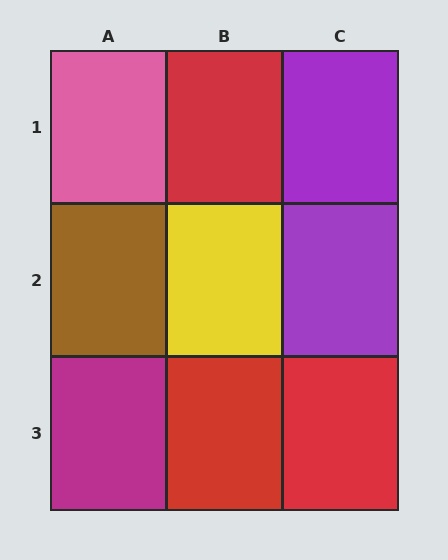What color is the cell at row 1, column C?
Purple.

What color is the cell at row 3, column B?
Red.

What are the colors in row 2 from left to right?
Brown, yellow, purple.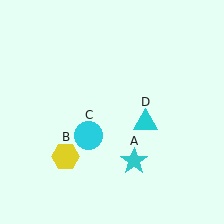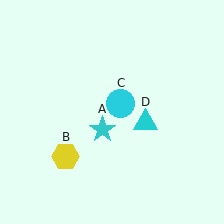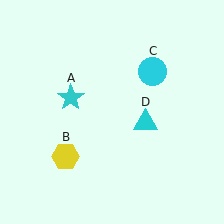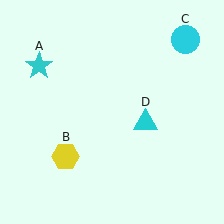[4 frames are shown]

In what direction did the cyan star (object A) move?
The cyan star (object A) moved up and to the left.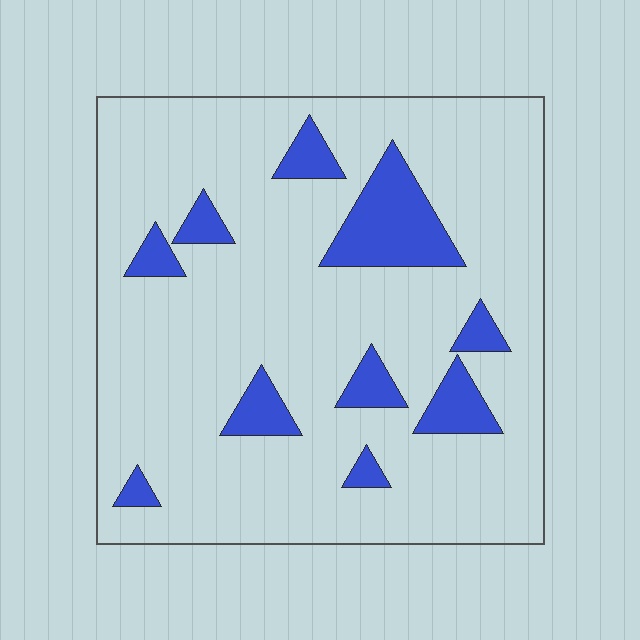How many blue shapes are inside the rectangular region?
10.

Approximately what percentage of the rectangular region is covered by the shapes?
Approximately 15%.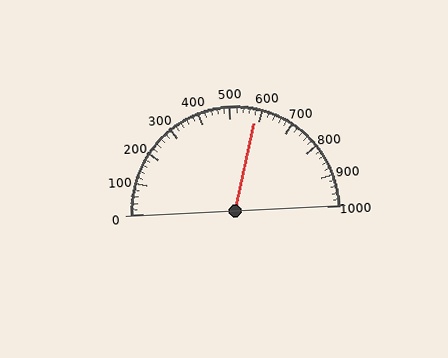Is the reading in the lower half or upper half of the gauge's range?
The reading is in the upper half of the range (0 to 1000).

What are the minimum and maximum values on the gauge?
The gauge ranges from 0 to 1000.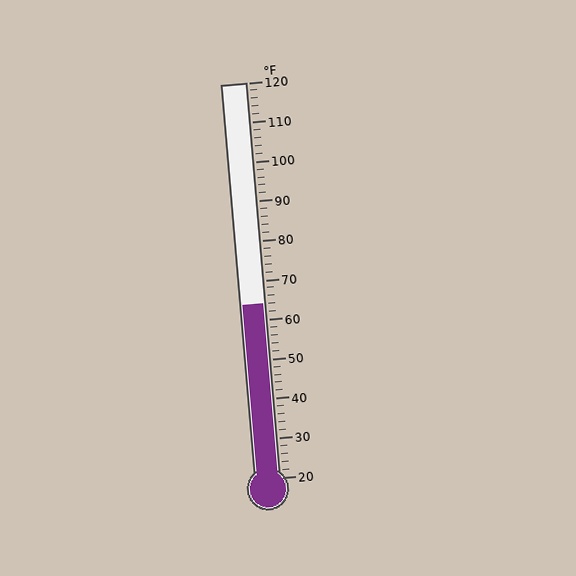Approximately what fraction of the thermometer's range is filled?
The thermometer is filled to approximately 45% of its range.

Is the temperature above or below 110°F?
The temperature is below 110°F.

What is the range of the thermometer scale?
The thermometer scale ranges from 20°F to 120°F.